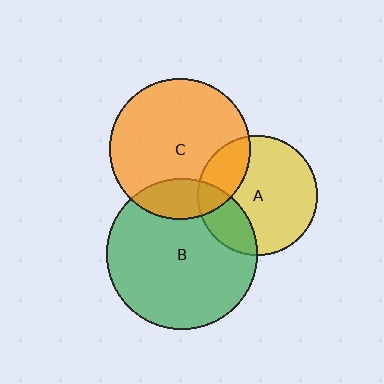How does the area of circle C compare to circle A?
Approximately 1.4 times.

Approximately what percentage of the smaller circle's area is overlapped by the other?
Approximately 25%.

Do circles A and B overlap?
Yes.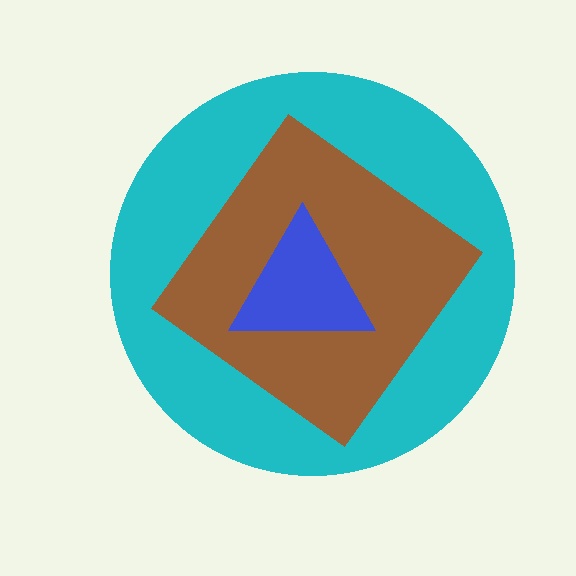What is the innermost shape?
The blue triangle.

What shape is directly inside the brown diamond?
The blue triangle.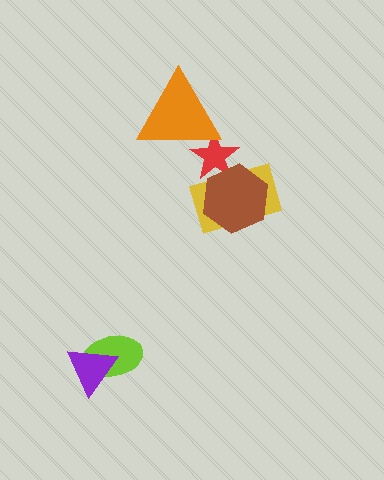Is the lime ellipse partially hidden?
Yes, it is partially covered by another shape.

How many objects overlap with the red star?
3 objects overlap with the red star.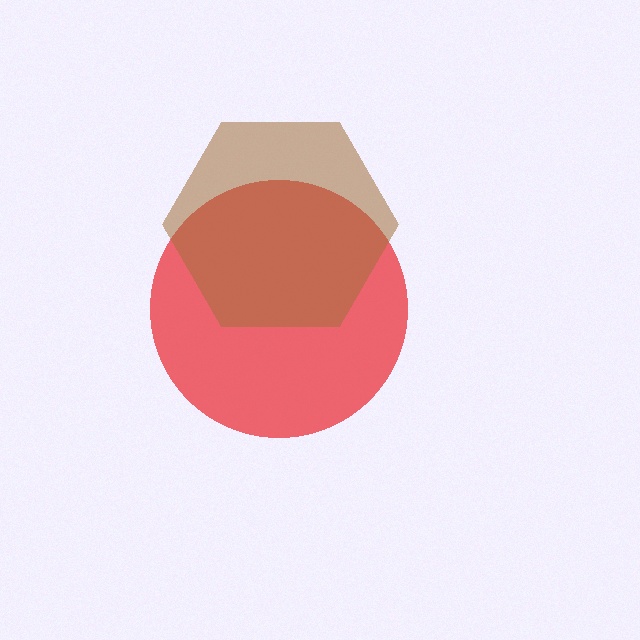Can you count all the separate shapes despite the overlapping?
Yes, there are 2 separate shapes.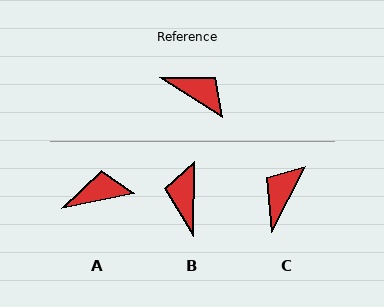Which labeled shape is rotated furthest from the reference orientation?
B, about 121 degrees away.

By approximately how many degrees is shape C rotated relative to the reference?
Approximately 95 degrees counter-clockwise.